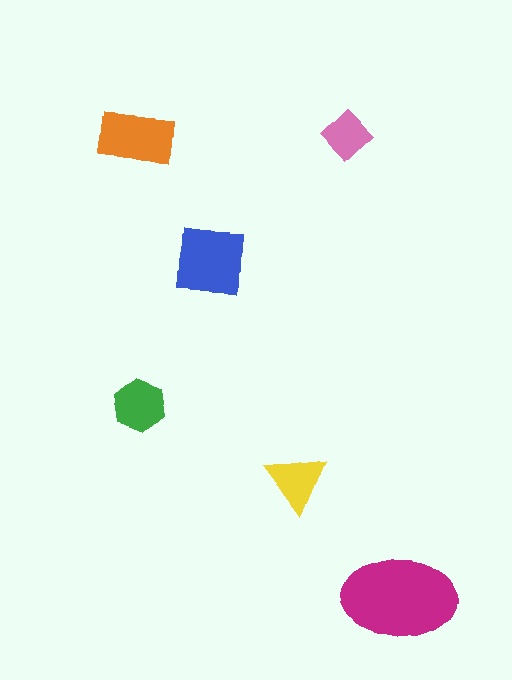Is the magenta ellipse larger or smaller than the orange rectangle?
Larger.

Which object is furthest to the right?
The magenta ellipse is rightmost.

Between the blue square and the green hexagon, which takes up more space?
The blue square.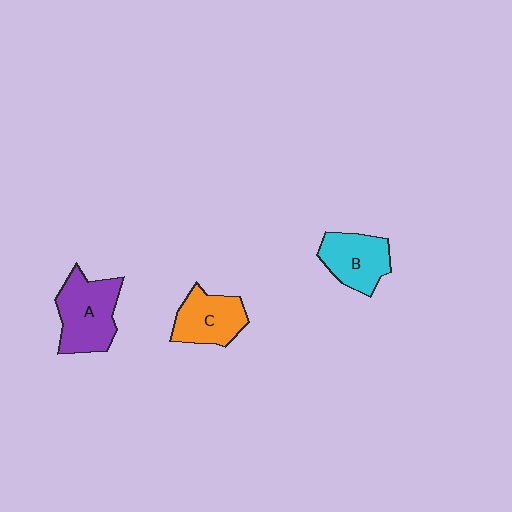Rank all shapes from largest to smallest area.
From largest to smallest: A (purple), B (cyan), C (orange).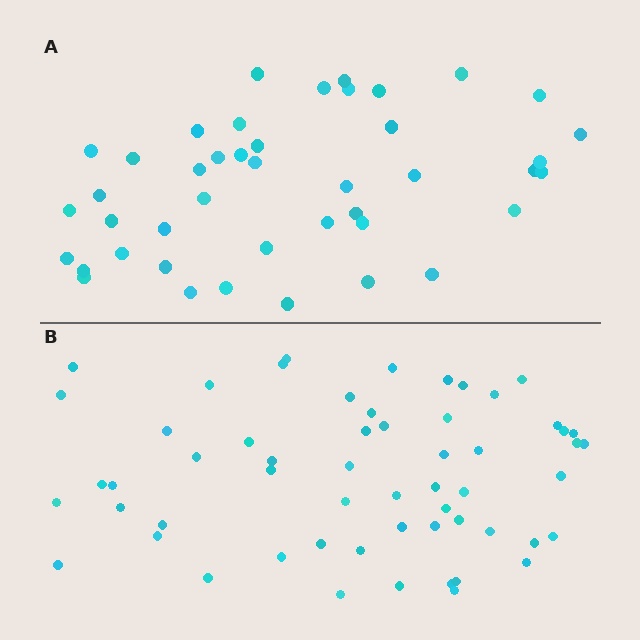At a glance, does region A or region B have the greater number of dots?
Region B (the bottom region) has more dots.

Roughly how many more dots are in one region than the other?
Region B has approximately 15 more dots than region A.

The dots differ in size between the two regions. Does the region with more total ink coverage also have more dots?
No. Region A has more total ink coverage because its dots are larger, but region B actually contains more individual dots. Total area can be misleading — the number of items is what matters here.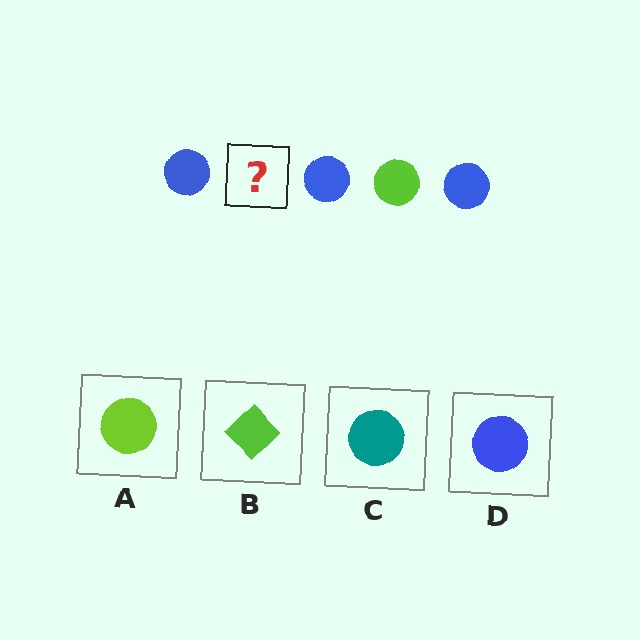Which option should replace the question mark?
Option A.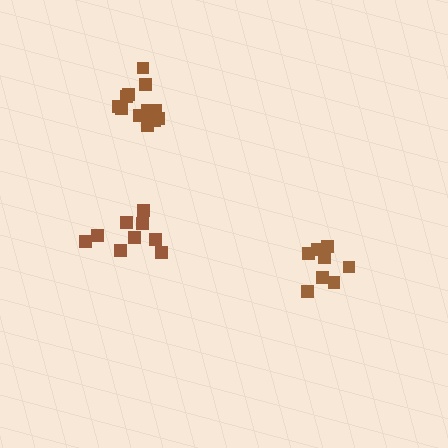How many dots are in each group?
Group 1: 13 dots, Group 2: 9 dots, Group 3: 8 dots (30 total).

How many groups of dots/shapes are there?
There are 3 groups.